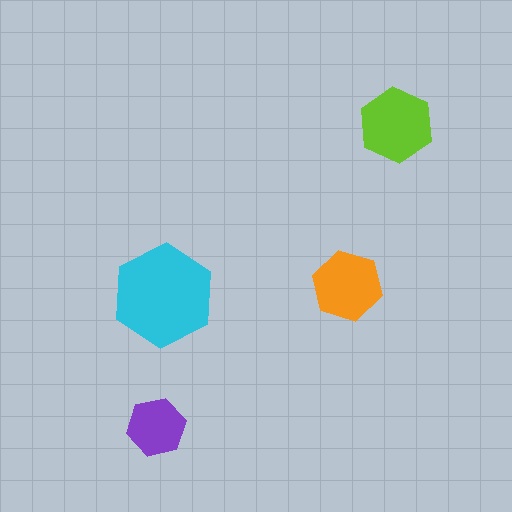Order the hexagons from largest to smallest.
the cyan one, the lime one, the orange one, the purple one.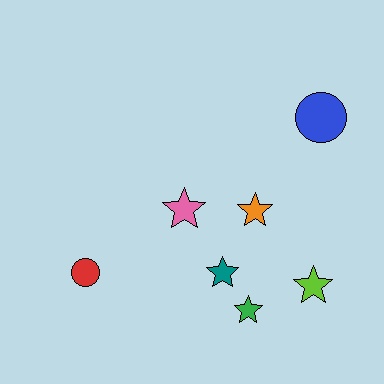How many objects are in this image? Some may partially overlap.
There are 7 objects.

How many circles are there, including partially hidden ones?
There are 2 circles.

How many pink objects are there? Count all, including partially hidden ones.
There is 1 pink object.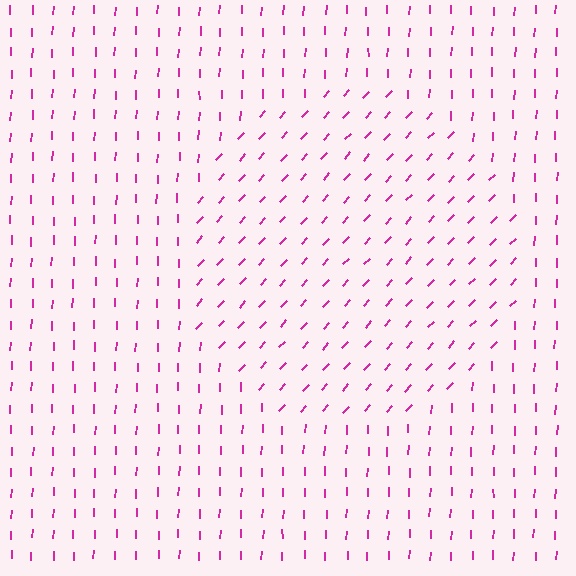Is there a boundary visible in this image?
Yes, there is a texture boundary formed by a change in line orientation.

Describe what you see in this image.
The image is filled with small magenta line segments. A circle region in the image has lines oriented differently from the surrounding lines, creating a visible texture boundary.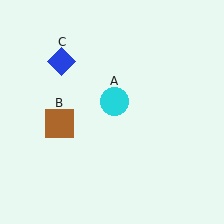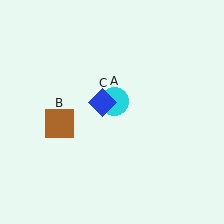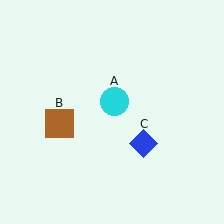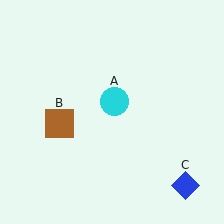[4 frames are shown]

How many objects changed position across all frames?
1 object changed position: blue diamond (object C).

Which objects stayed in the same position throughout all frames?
Cyan circle (object A) and brown square (object B) remained stationary.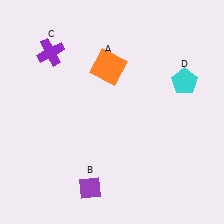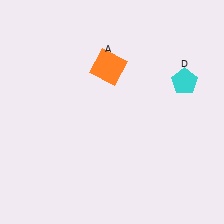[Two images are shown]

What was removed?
The purple cross (C), the purple diamond (B) were removed in Image 2.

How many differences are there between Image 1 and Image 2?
There are 2 differences between the two images.